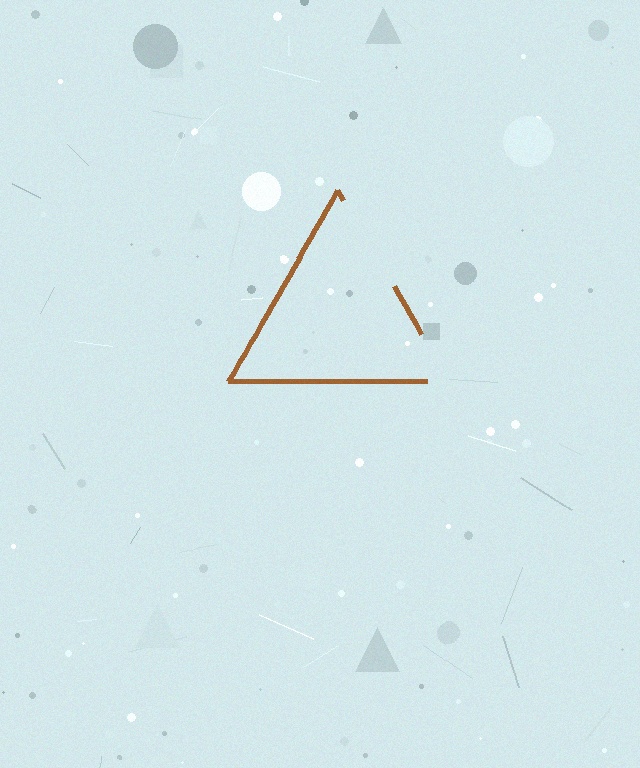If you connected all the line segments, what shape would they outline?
They would outline a triangle.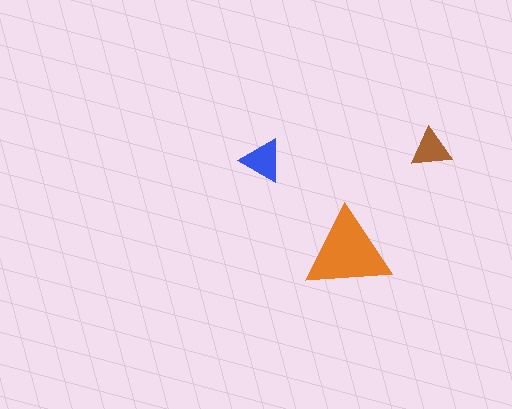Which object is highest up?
The brown triangle is topmost.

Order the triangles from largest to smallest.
the orange one, the blue one, the brown one.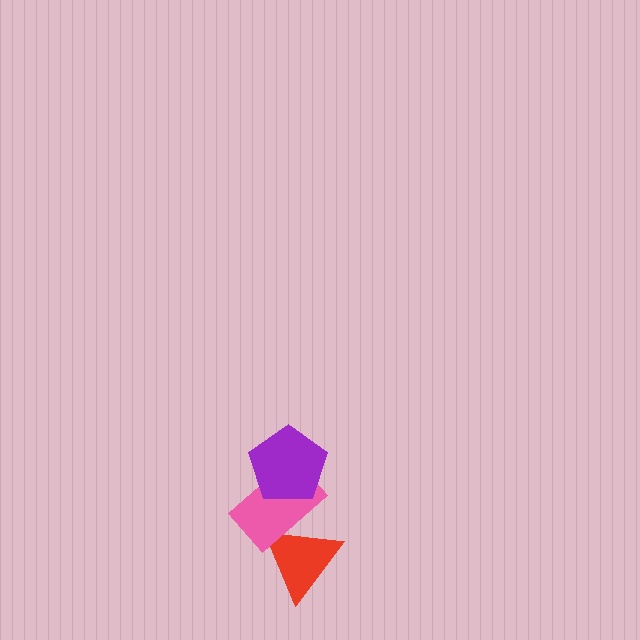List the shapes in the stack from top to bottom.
From top to bottom: the purple pentagon, the pink rectangle, the red triangle.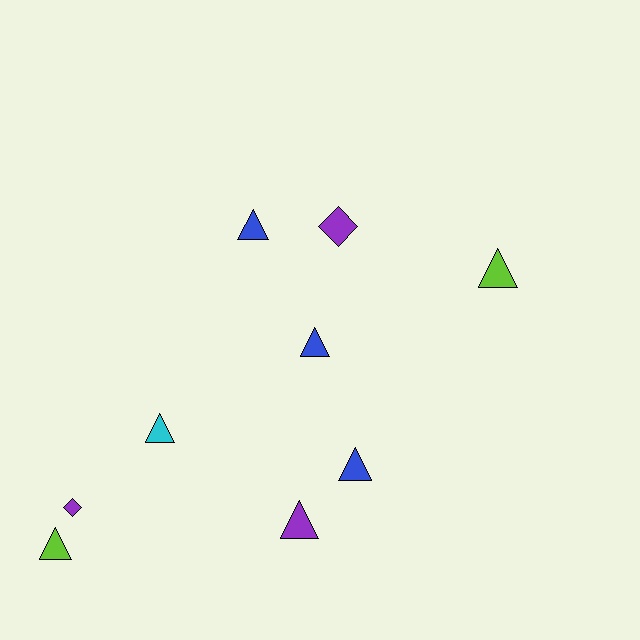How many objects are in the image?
There are 9 objects.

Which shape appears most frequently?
Triangle, with 7 objects.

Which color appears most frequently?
Purple, with 3 objects.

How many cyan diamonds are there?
There are no cyan diamonds.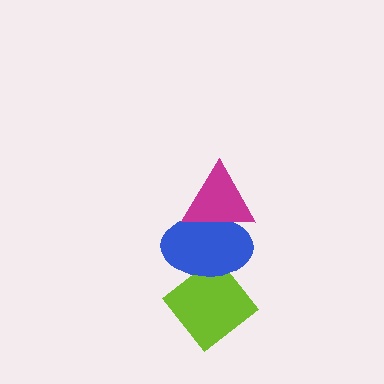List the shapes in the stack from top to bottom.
From top to bottom: the magenta triangle, the blue ellipse, the lime diamond.